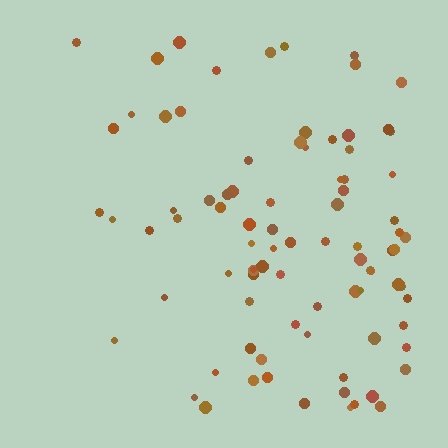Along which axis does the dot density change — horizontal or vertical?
Horizontal.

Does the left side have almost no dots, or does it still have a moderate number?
Still a moderate number, just noticeably fewer than the right.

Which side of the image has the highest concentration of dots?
The right.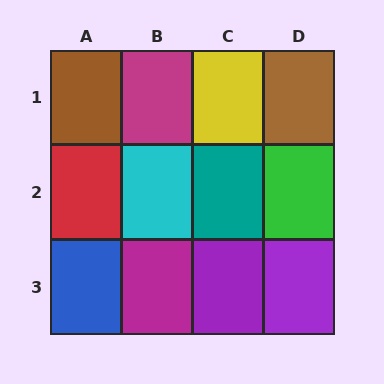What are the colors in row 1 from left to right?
Brown, magenta, yellow, brown.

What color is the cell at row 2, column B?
Cyan.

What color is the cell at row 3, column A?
Blue.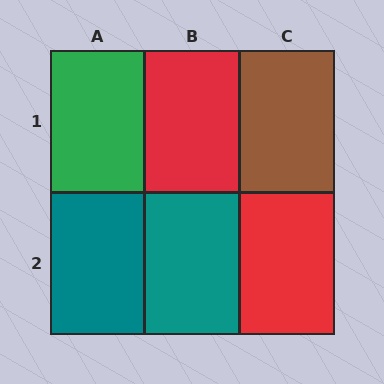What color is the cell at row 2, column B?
Teal.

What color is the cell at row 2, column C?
Red.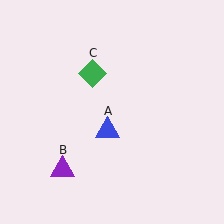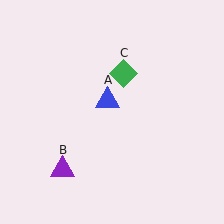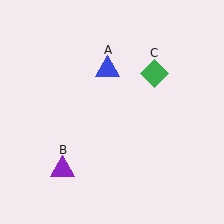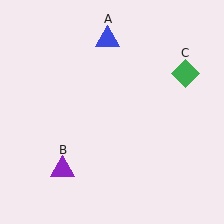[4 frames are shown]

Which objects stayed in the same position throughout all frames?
Purple triangle (object B) remained stationary.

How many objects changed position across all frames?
2 objects changed position: blue triangle (object A), green diamond (object C).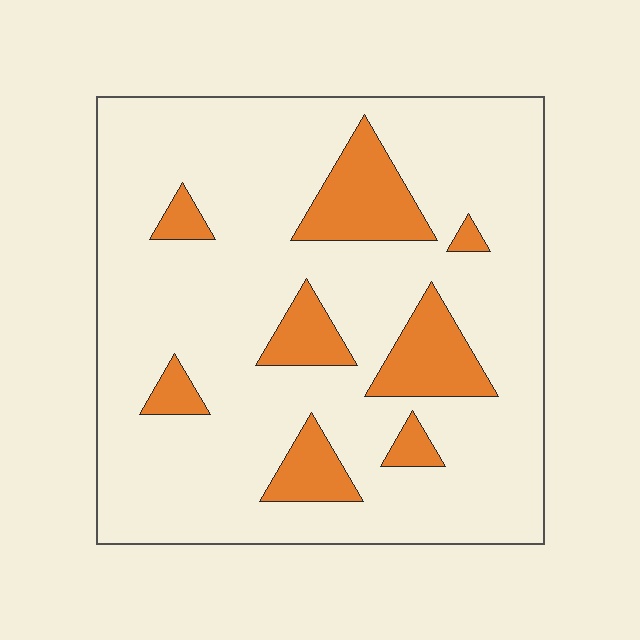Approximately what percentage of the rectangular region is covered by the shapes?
Approximately 15%.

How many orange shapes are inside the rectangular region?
8.